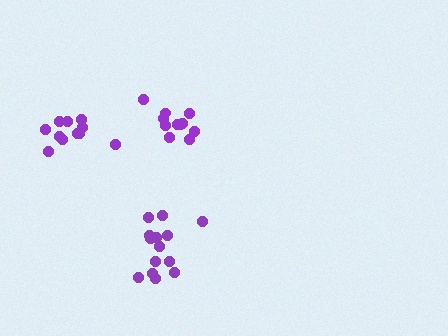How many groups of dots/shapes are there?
There are 3 groups.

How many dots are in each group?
Group 1: 14 dots, Group 2: 11 dots, Group 3: 11 dots (36 total).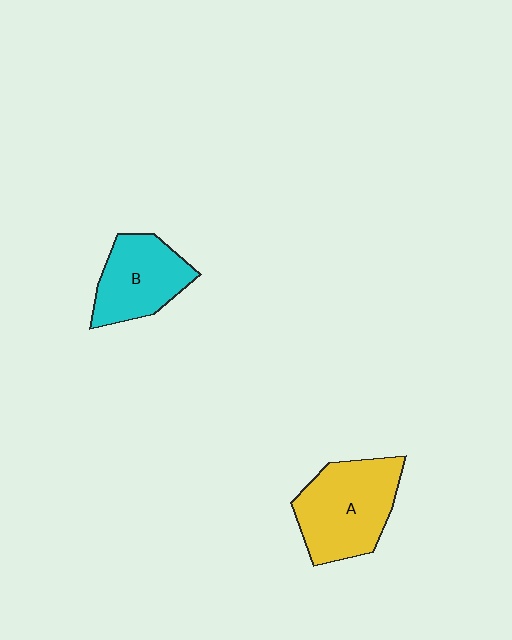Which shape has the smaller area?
Shape B (cyan).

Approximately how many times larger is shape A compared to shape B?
Approximately 1.3 times.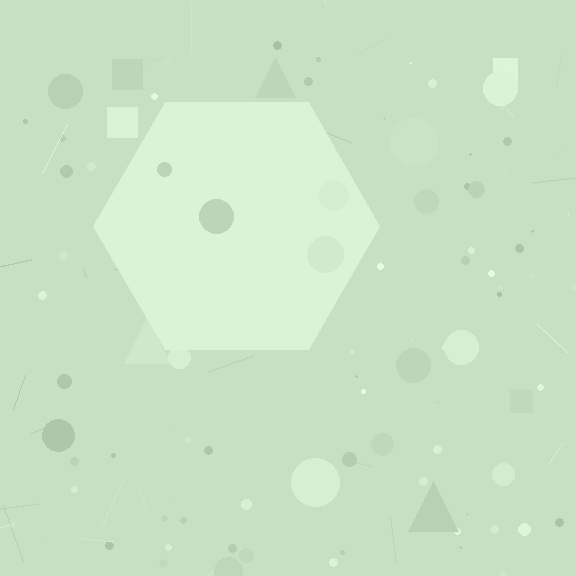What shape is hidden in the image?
A hexagon is hidden in the image.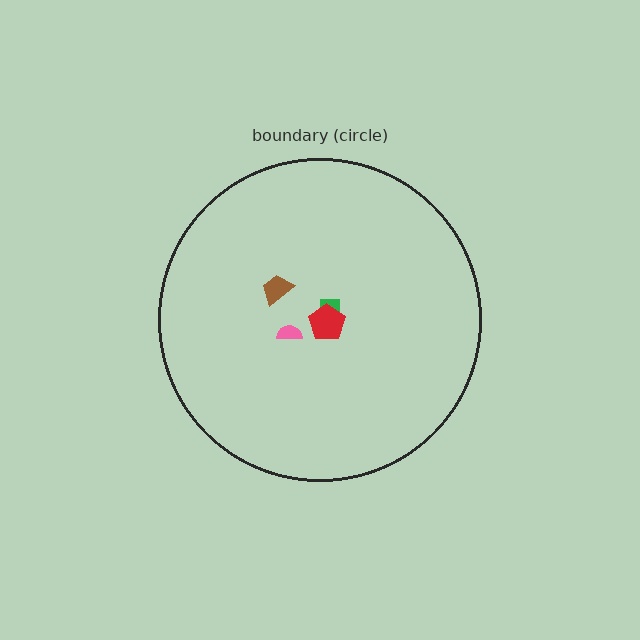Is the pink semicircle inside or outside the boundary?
Inside.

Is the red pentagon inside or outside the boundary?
Inside.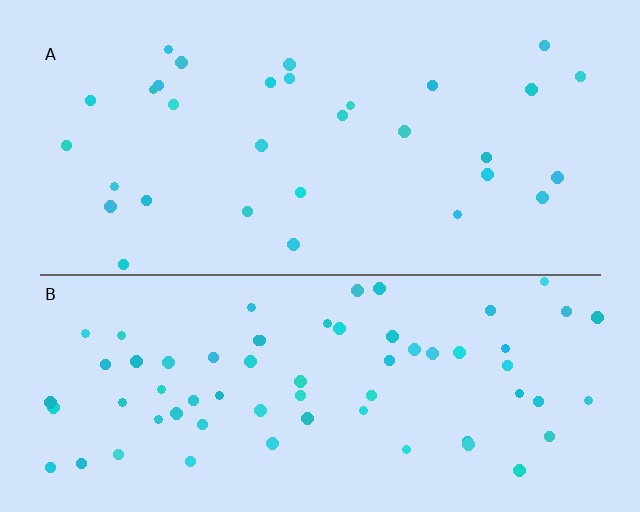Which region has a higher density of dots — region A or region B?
B (the bottom).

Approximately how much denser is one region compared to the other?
Approximately 2.1× — region B over region A.